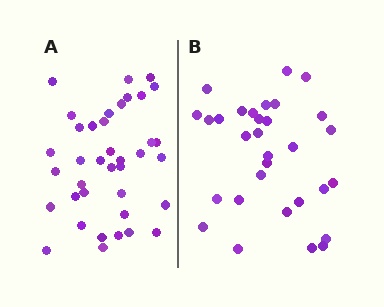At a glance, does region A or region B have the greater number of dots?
Region A (the left region) has more dots.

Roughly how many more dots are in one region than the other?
Region A has roughly 8 or so more dots than region B.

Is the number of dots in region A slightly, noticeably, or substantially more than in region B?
Region A has only slightly more — the two regions are fairly close. The ratio is roughly 1.2 to 1.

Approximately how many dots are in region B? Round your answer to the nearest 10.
About 30 dots. (The exact count is 31, which rounds to 30.)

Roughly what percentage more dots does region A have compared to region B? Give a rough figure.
About 25% more.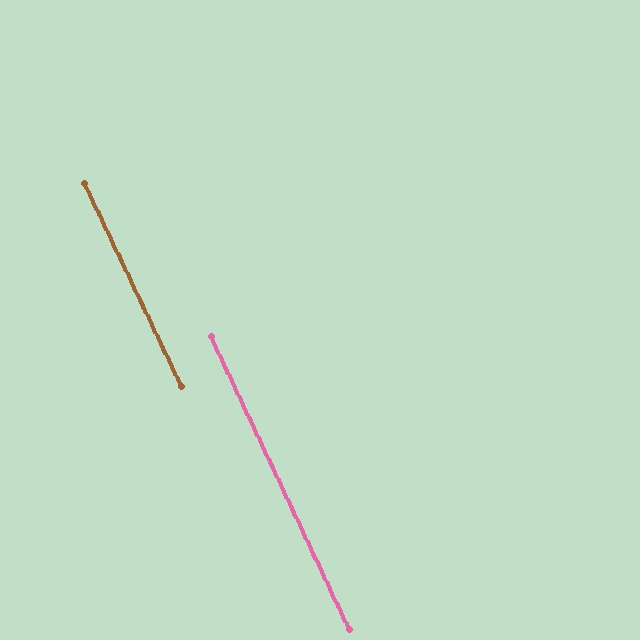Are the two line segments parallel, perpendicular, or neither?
Parallel — their directions differ by only 0.3°.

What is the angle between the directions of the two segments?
Approximately 0 degrees.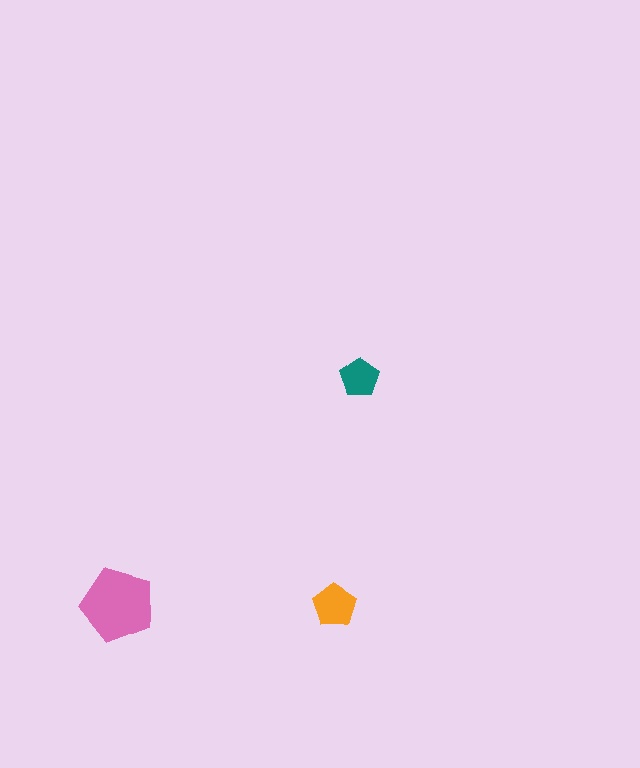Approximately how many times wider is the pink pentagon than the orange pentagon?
About 1.5 times wider.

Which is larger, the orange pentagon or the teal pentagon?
The orange one.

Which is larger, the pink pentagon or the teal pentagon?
The pink one.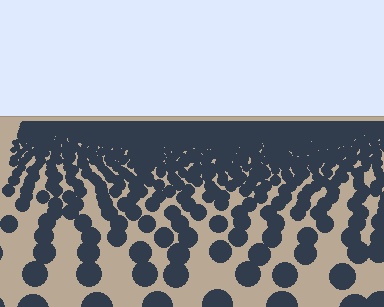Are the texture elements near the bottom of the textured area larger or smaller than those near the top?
Larger. Near the bottom, elements are closer to the viewer and appear at a bigger on-screen size.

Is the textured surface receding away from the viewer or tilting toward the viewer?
The surface is receding away from the viewer. Texture elements get smaller and denser toward the top.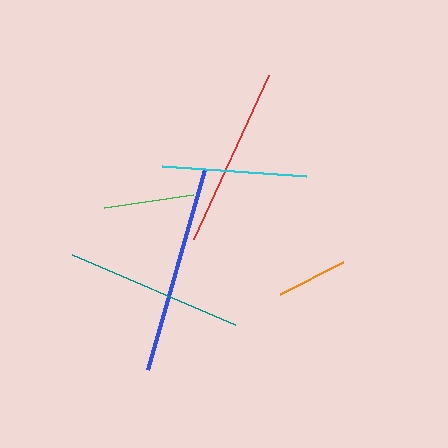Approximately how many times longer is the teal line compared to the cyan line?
The teal line is approximately 1.2 times the length of the cyan line.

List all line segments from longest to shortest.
From longest to shortest: blue, red, teal, cyan, green, orange.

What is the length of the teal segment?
The teal segment is approximately 178 pixels long.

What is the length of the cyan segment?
The cyan segment is approximately 144 pixels long.